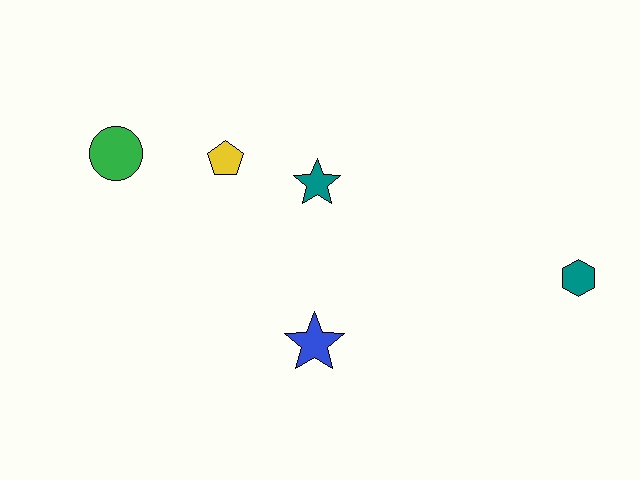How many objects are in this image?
There are 5 objects.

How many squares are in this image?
There are no squares.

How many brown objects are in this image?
There are no brown objects.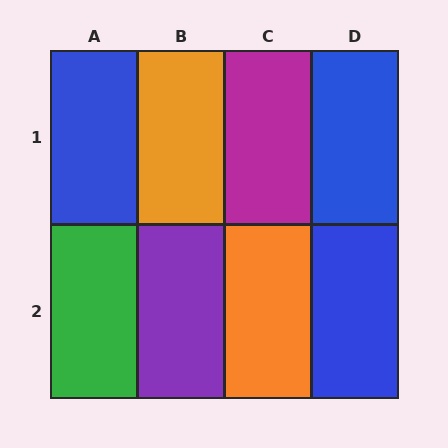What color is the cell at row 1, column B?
Orange.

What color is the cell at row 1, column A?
Blue.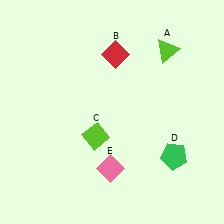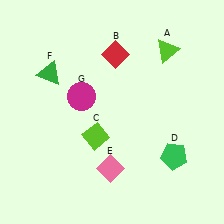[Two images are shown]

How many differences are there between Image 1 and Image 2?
There are 2 differences between the two images.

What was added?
A green triangle (F), a magenta circle (G) were added in Image 2.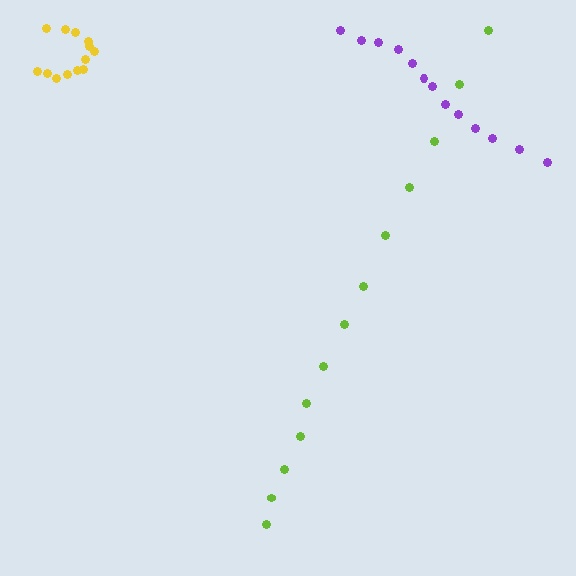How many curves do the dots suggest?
There are 3 distinct paths.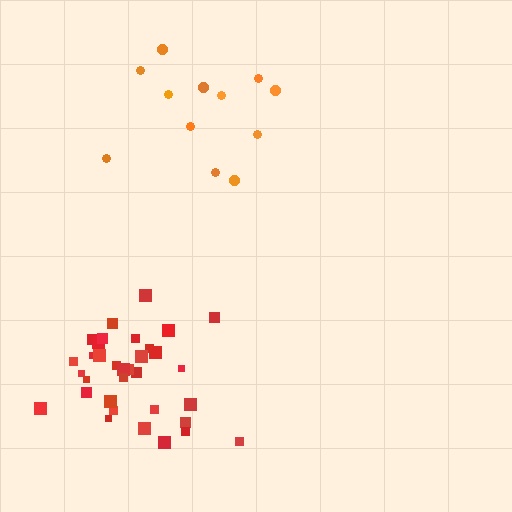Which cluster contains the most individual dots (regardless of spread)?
Red (34).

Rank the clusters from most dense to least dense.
red, orange.